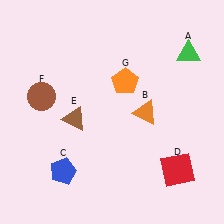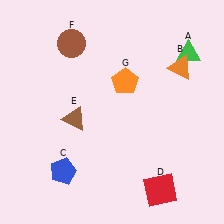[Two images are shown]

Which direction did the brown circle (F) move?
The brown circle (F) moved up.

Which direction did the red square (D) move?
The red square (D) moved down.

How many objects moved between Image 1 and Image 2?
3 objects moved between the two images.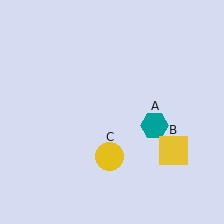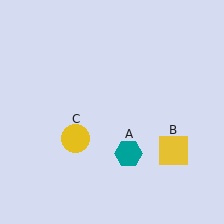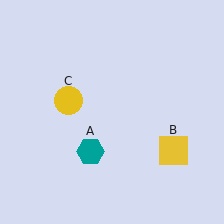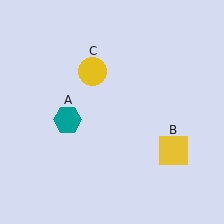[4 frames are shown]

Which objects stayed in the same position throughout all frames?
Yellow square (object B) remained stationary.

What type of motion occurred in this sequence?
The teal hexagon (object A), yellow circle (object C) rotated clockwise around the center of the scene.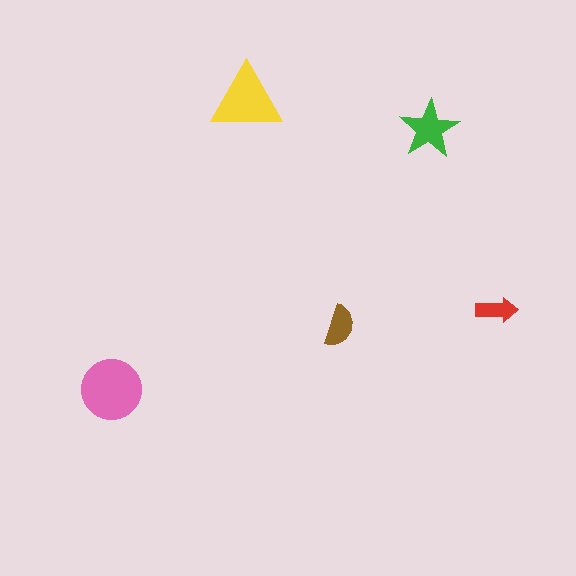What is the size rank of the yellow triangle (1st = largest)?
2nd.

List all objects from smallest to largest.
The red arrow, the brown semicircle, the green star, the yellow triangle, the pink circle.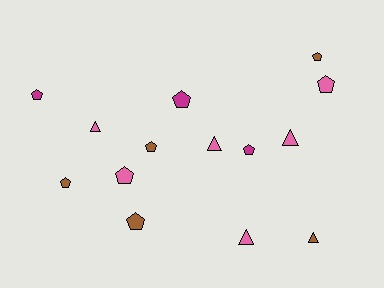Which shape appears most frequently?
Pentagon, with 9 objects.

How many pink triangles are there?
There are 4 pink triangles.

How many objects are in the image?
There are 14 objects.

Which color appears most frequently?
Pink, with 6 objects.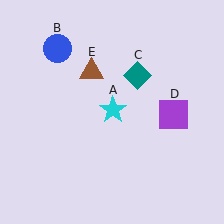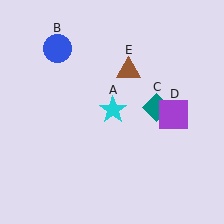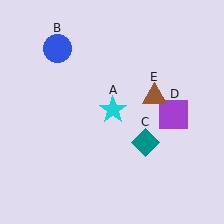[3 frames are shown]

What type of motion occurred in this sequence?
The teal diamond (object C), brown triangle (object E) rotated clockwise around the center of the scene.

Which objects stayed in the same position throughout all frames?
Cyan star (object A) and blue circle (object B) and purple square (object D) remained stationary.